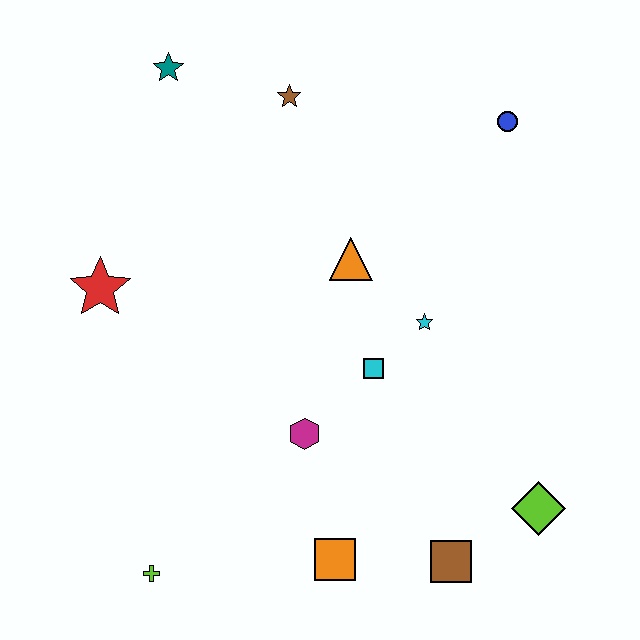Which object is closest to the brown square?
The lime diamond is closest to the brown square.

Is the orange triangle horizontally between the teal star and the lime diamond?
Yes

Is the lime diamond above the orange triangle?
No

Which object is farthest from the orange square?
The teal star is farthest from the orange square.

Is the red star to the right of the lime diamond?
No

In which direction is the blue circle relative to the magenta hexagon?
The blue circle is above the magenta hexagon.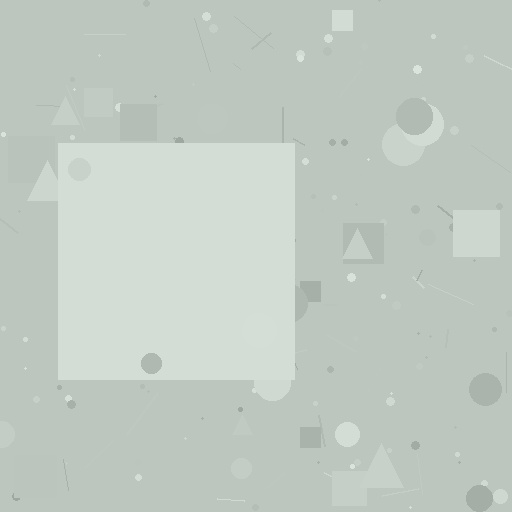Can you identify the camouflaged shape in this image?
The camouflaged shape is a square.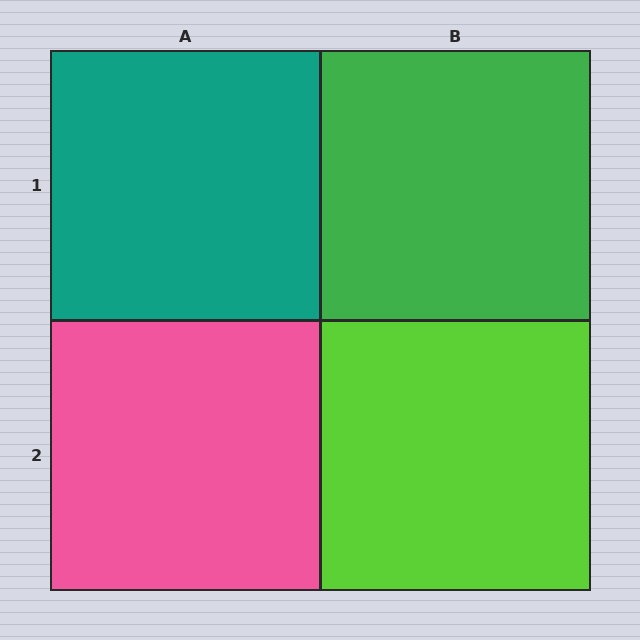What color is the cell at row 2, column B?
Lime.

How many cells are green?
1 cell is green.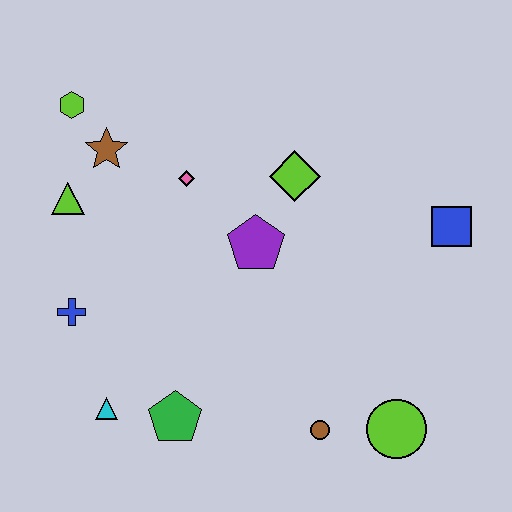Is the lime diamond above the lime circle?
Yes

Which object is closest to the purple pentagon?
The lime diamond is closest to the purple pentagon.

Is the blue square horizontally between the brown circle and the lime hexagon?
No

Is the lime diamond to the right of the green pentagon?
Yes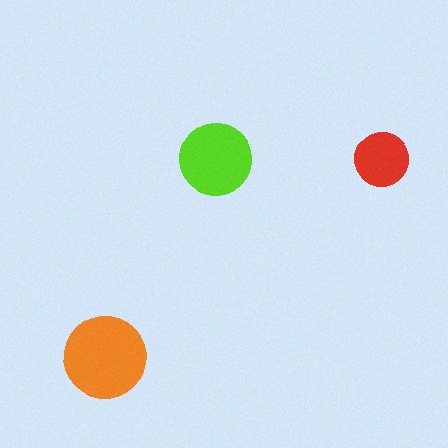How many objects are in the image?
There are 3 objects in the image.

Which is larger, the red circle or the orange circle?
The orange one.